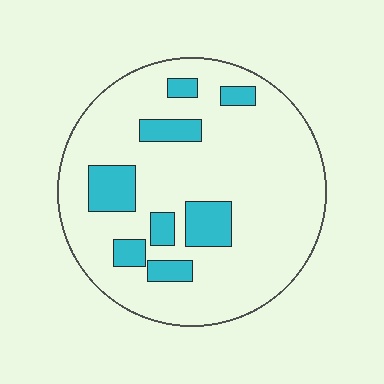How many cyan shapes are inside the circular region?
8.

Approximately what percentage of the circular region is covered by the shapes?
Approximately 15%.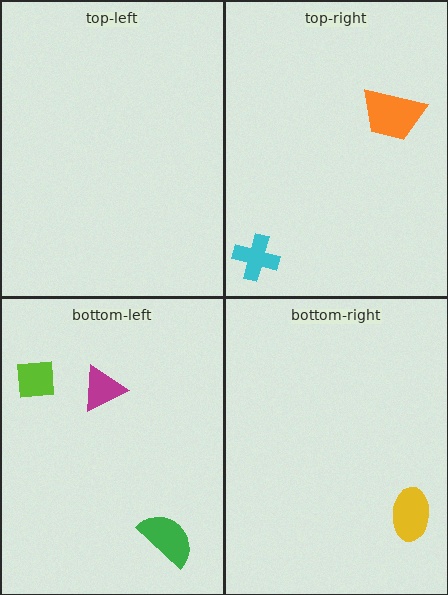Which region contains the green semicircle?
The bottom-left region.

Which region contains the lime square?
The bottom-left region.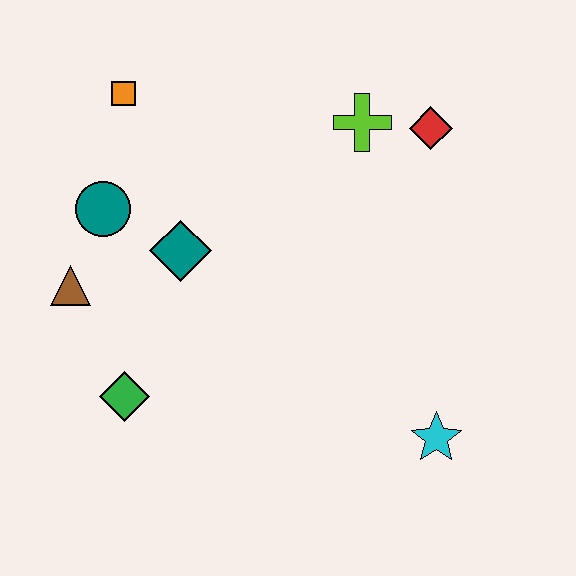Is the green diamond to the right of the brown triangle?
Yes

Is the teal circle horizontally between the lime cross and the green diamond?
No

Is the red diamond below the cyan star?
No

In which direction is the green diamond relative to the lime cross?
The green diamond is below the lime cross.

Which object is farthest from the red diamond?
The green diamond is farthest from the red diamond.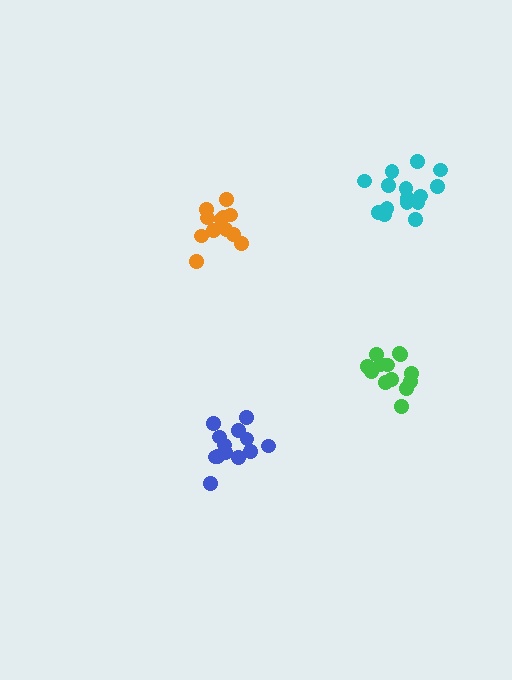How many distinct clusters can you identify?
There are 4 distinct clusters.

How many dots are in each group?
Group 1: 15 dots, Group 2: 12 dots, Group 3: 13 dots, Group 4: 13 dots (53 total).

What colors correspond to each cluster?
The clusters are colored: cyan, orange, blue, green.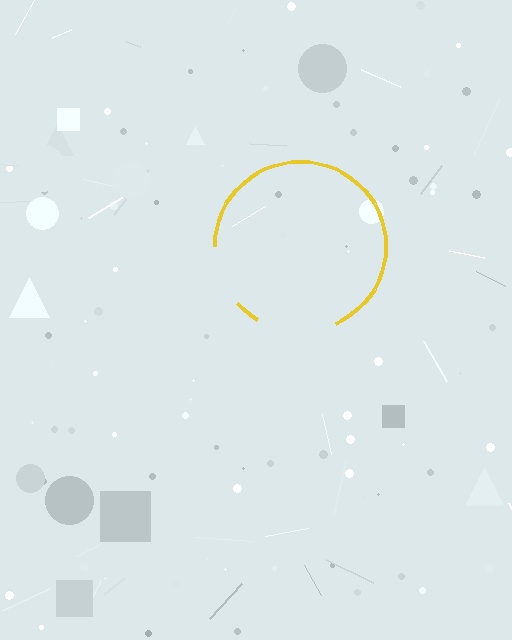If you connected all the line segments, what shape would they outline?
They would outline a circle.